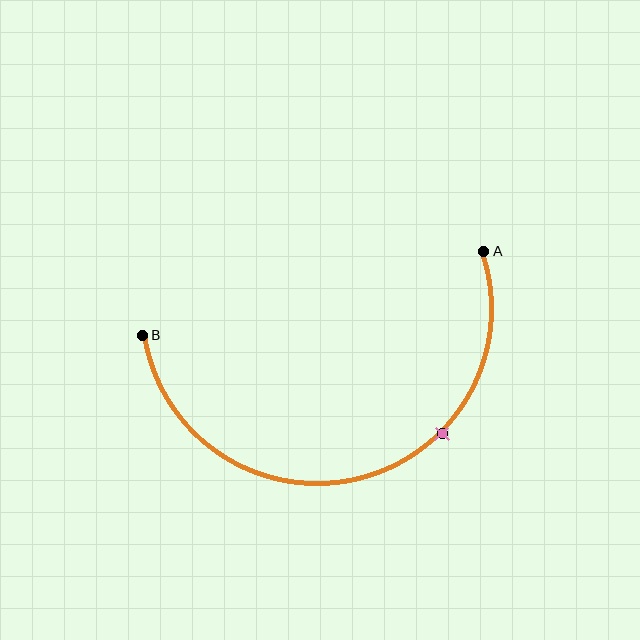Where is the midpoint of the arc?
The arc midpoint is the point on the curve farthest from the straight line joining A and B. It sits below that line.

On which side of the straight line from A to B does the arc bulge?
The arc bulges below the straight line connecting A and B.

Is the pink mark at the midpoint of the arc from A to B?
No. The pink mark lies on the arc but is closer to endpoint A. The arc midpoint would be at the point on the curve equidistant along the arc from both A and B.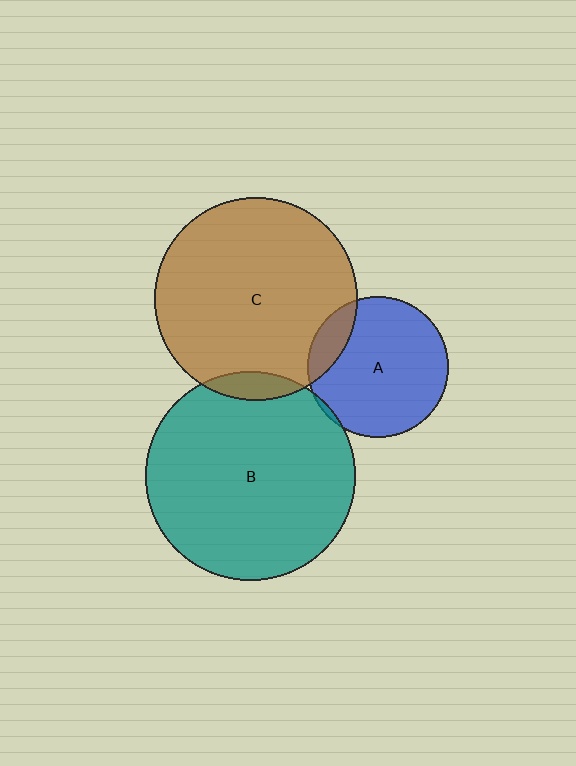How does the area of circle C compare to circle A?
Approximately 2.1 times.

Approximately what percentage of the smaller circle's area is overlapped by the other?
Approximately 5%.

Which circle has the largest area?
Circle B (teal).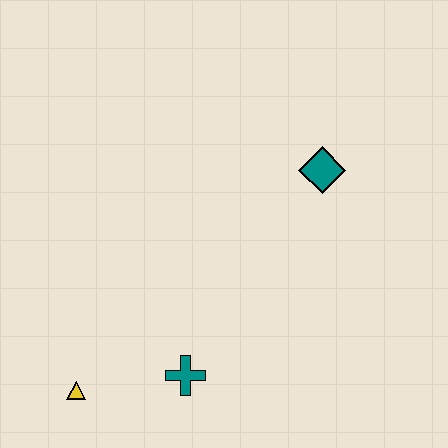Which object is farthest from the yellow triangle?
The teal diamond is farthest from the yellow triangle.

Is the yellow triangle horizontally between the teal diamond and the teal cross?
No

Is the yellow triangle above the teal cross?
No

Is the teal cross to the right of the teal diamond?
No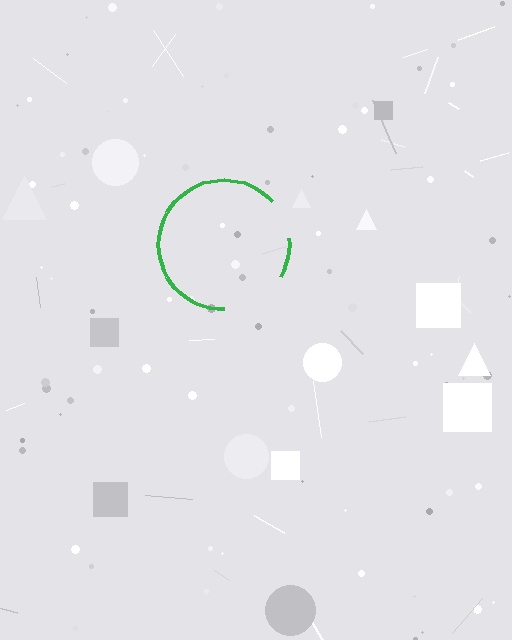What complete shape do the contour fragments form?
The contour fragments form a circle.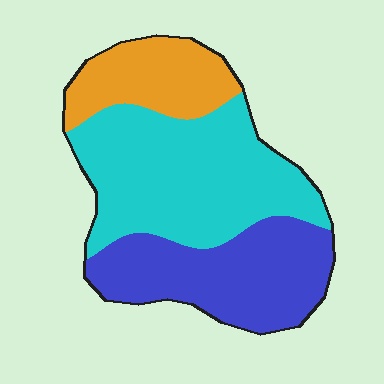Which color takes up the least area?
Orange, at roughly 20%.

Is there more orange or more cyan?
Cyan.